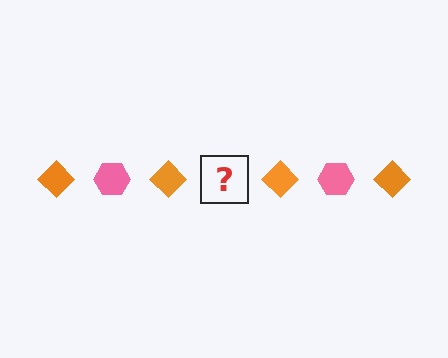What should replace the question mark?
The question mark should be replaced with a pink hexagon.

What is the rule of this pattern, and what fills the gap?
The rule is that the pattern alternates between orange diamond and pink hexagon. The gap should be filled with a pink hexagon.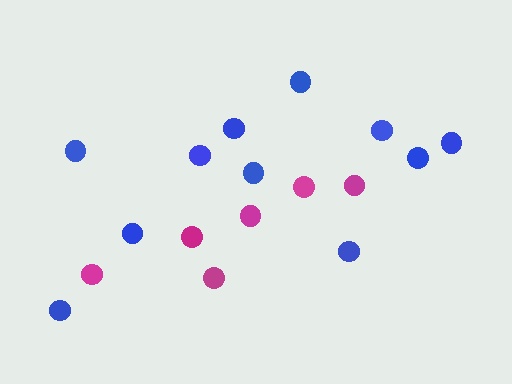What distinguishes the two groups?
There are 2 groups: one group of blue circles (11) and one group of magenta circles (6).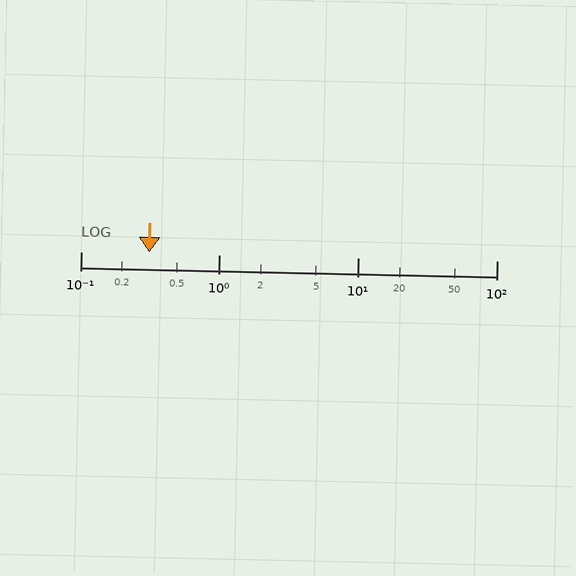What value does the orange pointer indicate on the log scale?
The pointer indicates approximately 0.31.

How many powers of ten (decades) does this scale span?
The scale spans 3 decades, from 0.1 to 100.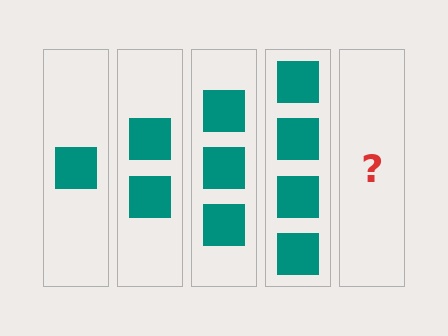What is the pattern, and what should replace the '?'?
The pattern is that each step adds one more square. The '?' should be 5 squares.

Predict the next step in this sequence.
The next step is 5 squares.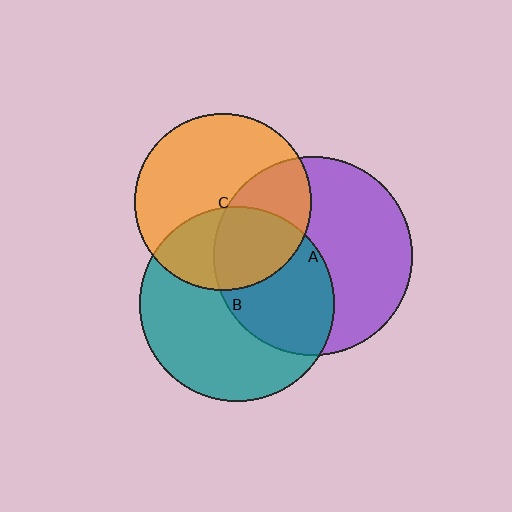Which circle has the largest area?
Circle A (purple).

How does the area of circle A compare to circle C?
Approximately 1.3 times.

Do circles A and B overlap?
Yes.